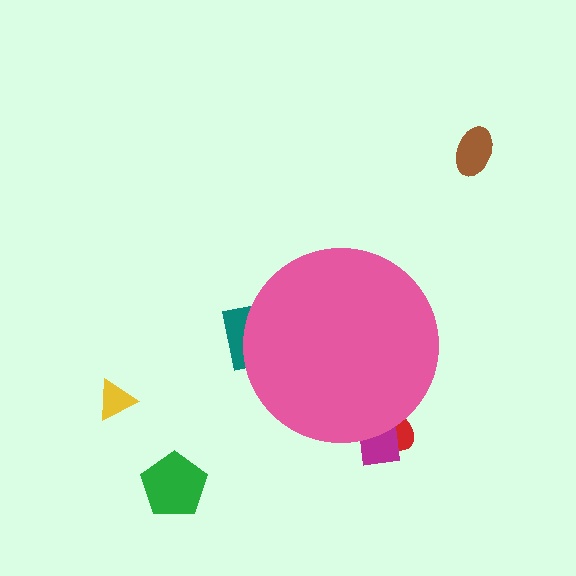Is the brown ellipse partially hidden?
No, the brown ellipse is fully visible.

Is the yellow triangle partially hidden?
No, the yellow triangle is fully visible.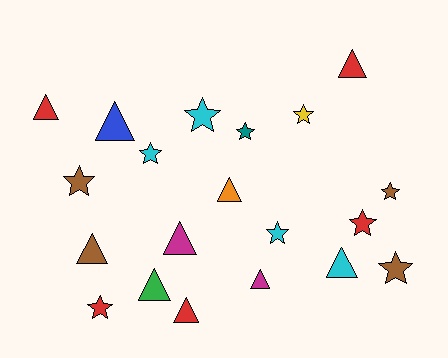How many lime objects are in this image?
There are no lime objects.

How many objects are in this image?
There are 20 objects.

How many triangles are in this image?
There are 10 triangles.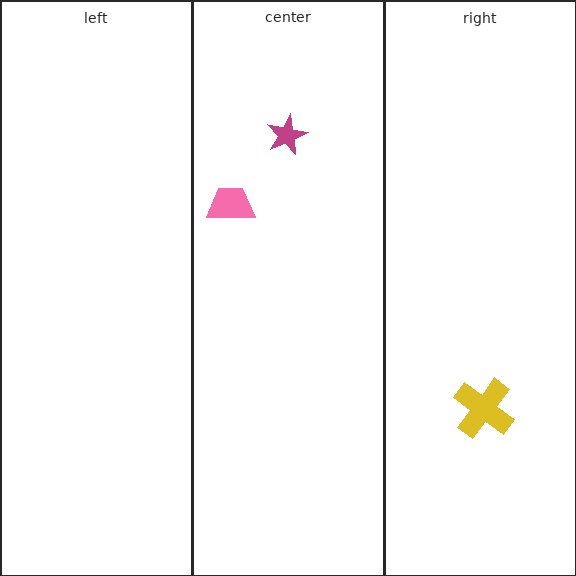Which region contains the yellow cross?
The right region.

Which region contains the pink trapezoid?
The center region.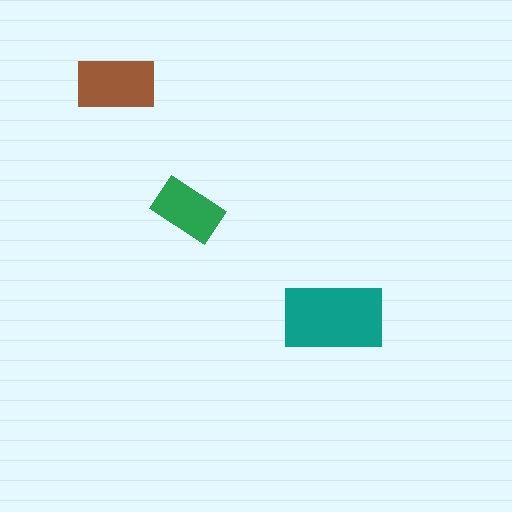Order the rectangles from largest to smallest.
the teal one, the brown one, the green one.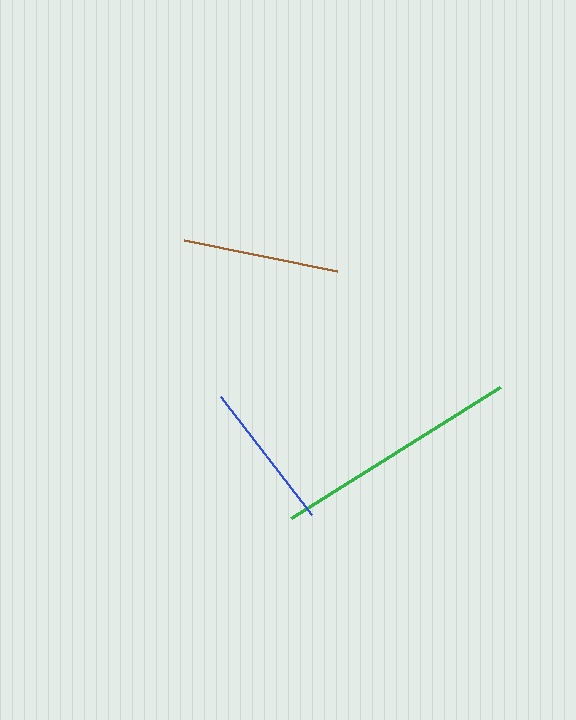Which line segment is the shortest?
The blue line is the shortest at approximately 149 pixels.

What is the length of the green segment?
The green segment is approximately 247 pixels long.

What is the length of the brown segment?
The brown segment is approximately 156 pixels long.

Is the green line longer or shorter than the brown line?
The green line is longer than the brown line.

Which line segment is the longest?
The green line is the longest at approximately 247 pixels.